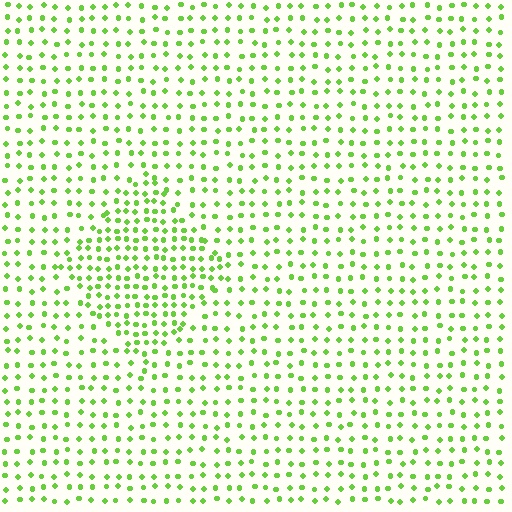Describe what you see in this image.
The image contains small lime elements arranged at two different densities. A diamond-shaped region is visible where the elements are more densely packed than the surrounding area.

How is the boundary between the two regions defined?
The boundary is defined by a change in element density (approximately 1.7x ratio). All elements are the same color, size, and shape.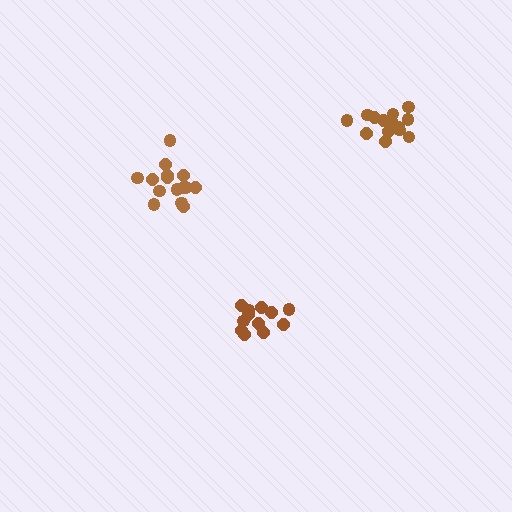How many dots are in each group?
Group 1: 15 dots, Group 2: 12 dots, Group 3: 14 dots (41 total).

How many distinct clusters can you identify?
There are 3 distinct clusters.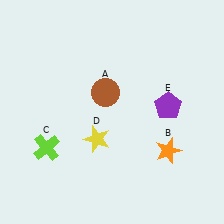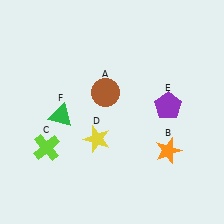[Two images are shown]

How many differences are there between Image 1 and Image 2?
There is 1 difference between the two images.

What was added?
A green triangle (F) was added in Image 2.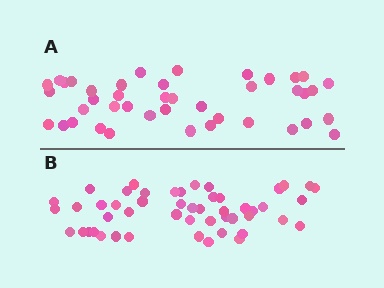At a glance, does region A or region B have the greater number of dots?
Region B (the bottom region) has more dots.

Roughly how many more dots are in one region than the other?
Region B has roughly 8 or so more dots than region A.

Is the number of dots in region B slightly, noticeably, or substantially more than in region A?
Region B has only slightly more — the two regions are fairly close. The ratio is roughly 1.2 to 1.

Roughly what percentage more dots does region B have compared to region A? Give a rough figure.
About 20% more.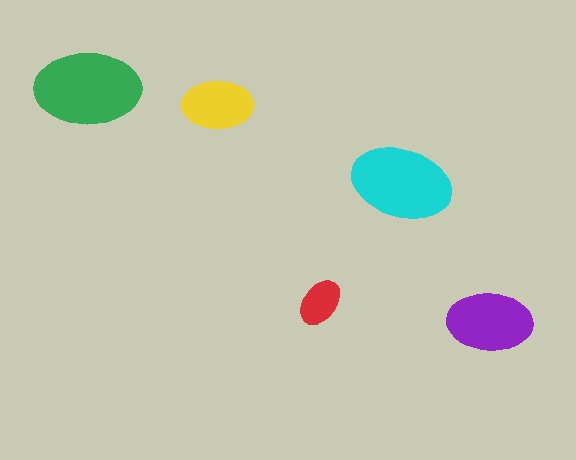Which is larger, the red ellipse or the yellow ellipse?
The yellow one.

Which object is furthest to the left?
The green ellipse is leftmost.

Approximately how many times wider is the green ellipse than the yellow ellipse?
About 1.5 times wider.